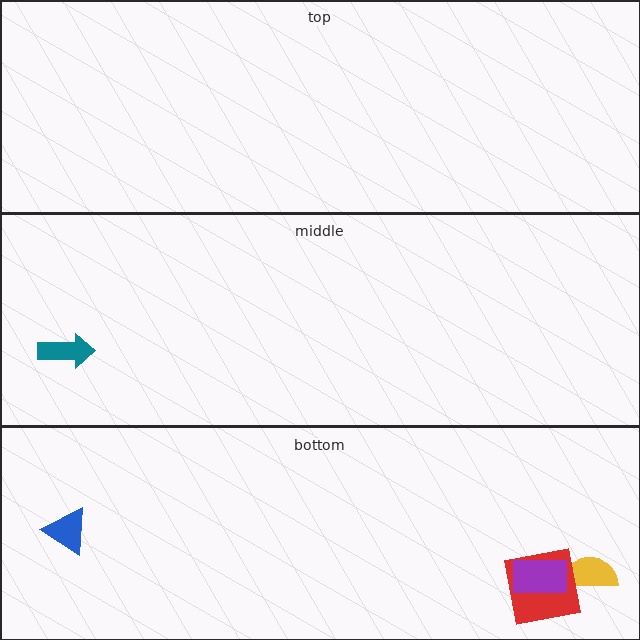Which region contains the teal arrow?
The middle region.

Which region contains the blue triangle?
The bottom region.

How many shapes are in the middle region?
1.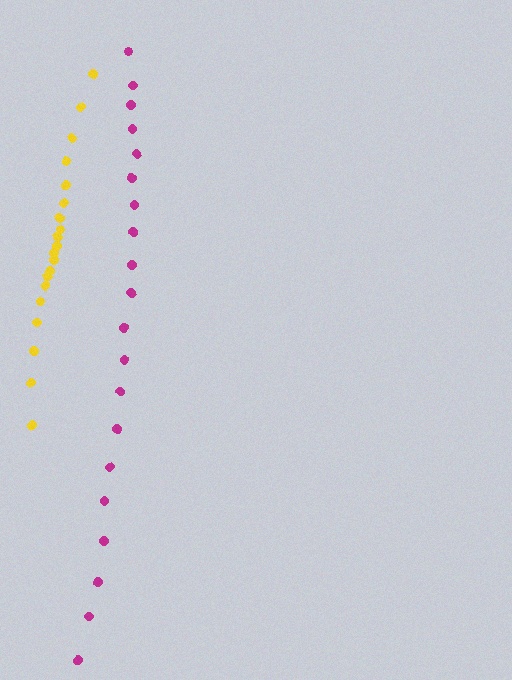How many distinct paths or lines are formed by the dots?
There are 2 distinct paths.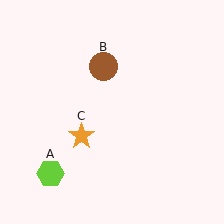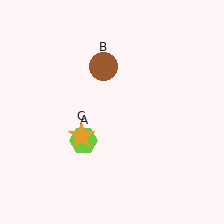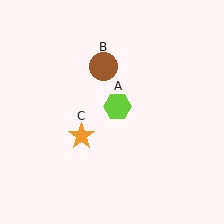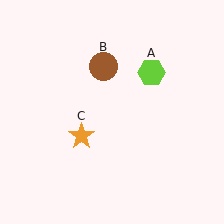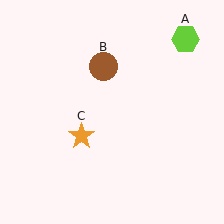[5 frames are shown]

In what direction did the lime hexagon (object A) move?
The lime hexagon (object A) moved up and to the right.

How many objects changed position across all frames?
1 object changed position: lime hexagon (object A).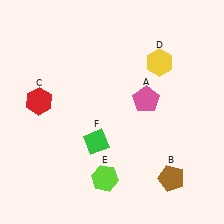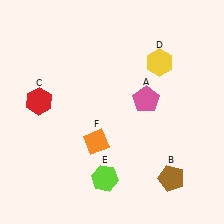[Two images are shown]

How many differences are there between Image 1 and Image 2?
There is 1 difference between the two images.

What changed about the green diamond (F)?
In Image 1, F is green. In Image 2, it changed to orange.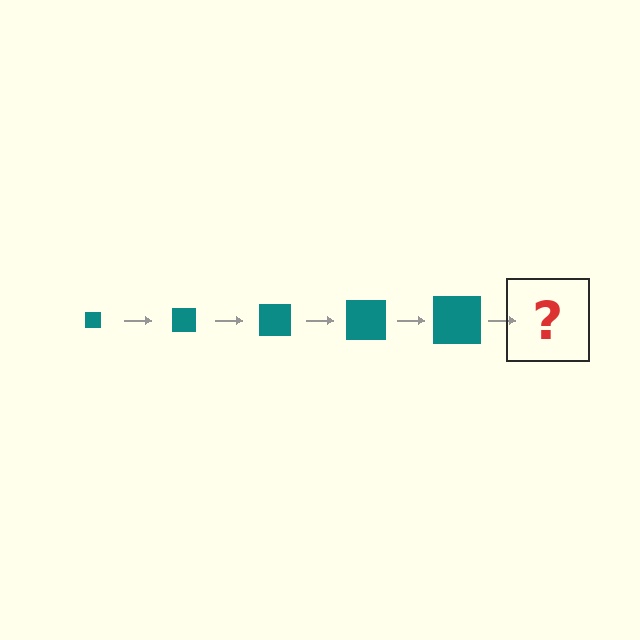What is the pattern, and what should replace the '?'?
The pattern is that the square gets progressively larger each step. The '?' should be a teal square, larger than the previous one.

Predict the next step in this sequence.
The next step is a teal square, larger than the previous one.